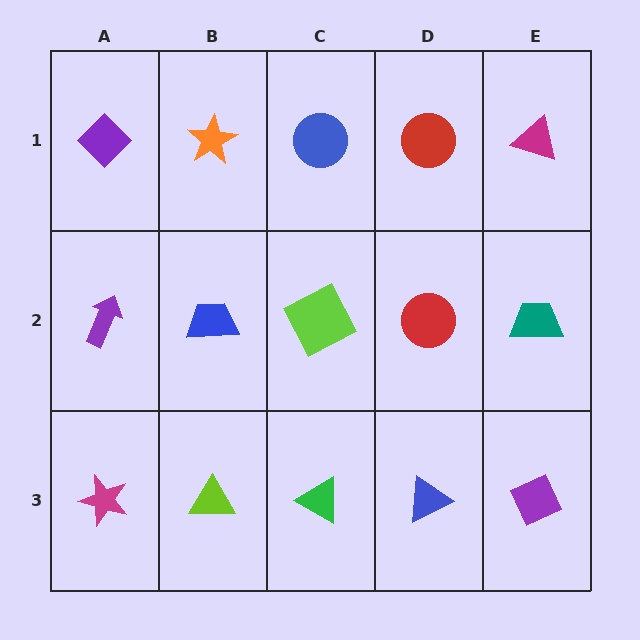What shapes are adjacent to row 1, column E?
A teal trapezoid (row 2, column E), a red circle (row 1, column D).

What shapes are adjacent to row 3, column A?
A purple arrow (row 2, column A), a lime triangle (row 3, column B).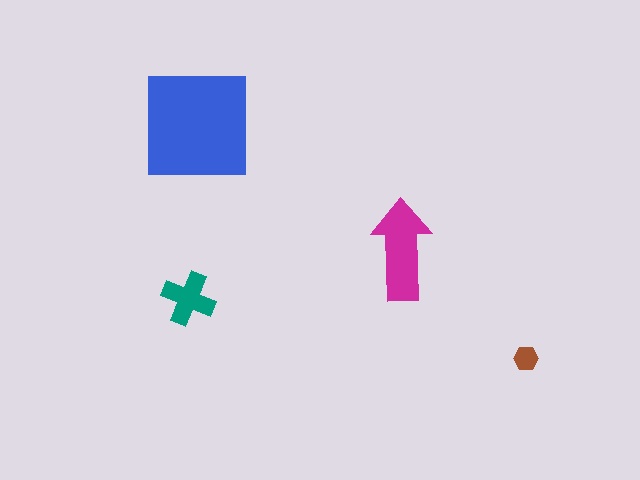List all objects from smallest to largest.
The brown hexagon, the teal cross, the magenta arrow, the blue square.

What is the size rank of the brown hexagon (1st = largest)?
4th.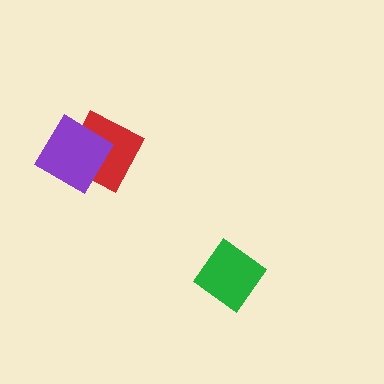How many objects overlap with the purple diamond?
1 object overlaps with the purple diamond.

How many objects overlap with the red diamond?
1 object overlaps with the red diamond.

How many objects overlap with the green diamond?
0 objects overlap with the green diamond.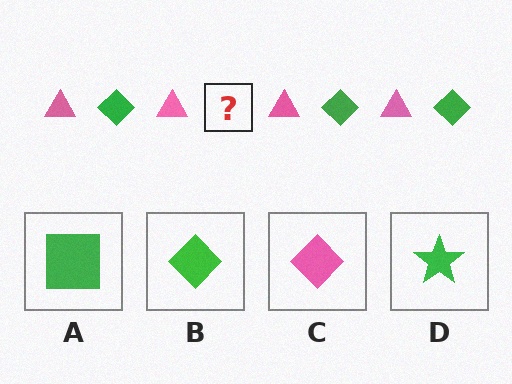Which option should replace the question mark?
Option B.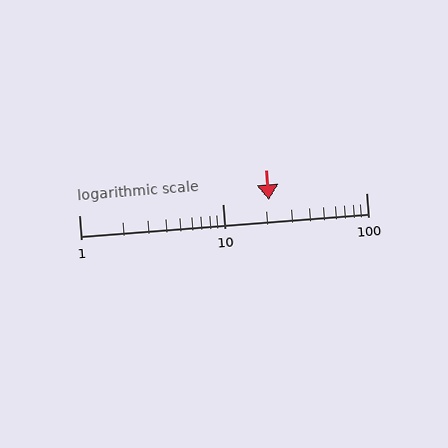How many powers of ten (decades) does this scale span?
The scale spans 2 decades, from 1 to 100.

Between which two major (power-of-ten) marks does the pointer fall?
The pointer is between 10 and 100.